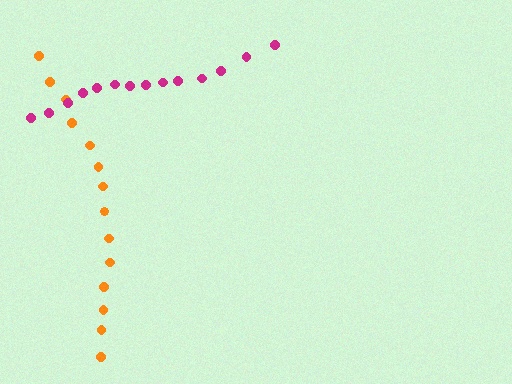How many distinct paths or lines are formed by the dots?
There are 2 distinct paths.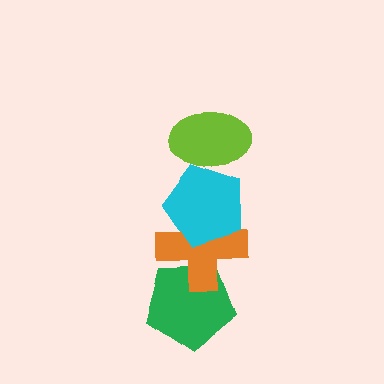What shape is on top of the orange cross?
The cyan pentagon is on top of the orange cross.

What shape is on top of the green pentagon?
The orange cross is on top of the green pentagon.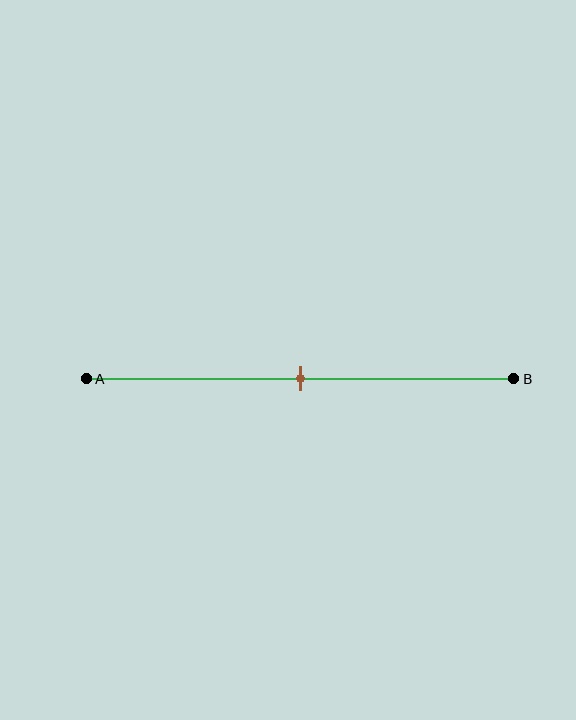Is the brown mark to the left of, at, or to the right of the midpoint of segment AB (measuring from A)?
The brown mark is approximately at the midpoint of segment AB.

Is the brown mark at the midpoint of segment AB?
Yes, the mark is approximately at the midpoint.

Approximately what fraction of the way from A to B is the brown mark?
The brown mark is approximately 50% of the way from A to B.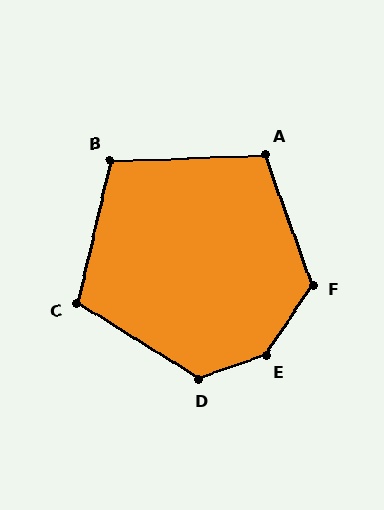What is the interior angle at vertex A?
Approximately 107 degrees (obtuse).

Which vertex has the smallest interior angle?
B, at approximately 105 degrees.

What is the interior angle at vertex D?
Approximately 128 degrees (obtuse).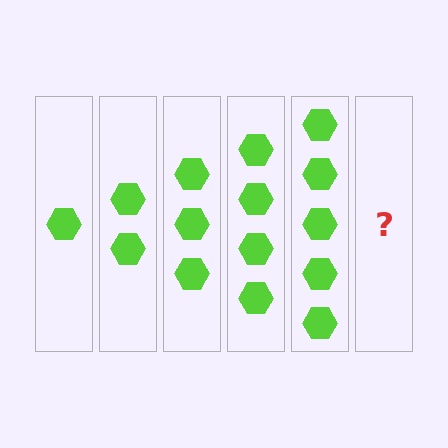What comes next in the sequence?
The next element should be 6 hexagons.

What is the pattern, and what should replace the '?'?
The pattern is that each step adds one more hexagon. The '?' should be 6 hexagons.